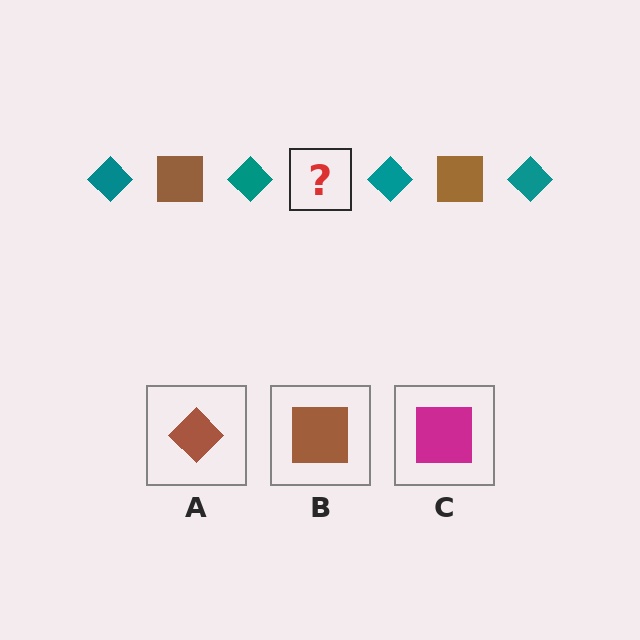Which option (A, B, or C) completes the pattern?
B.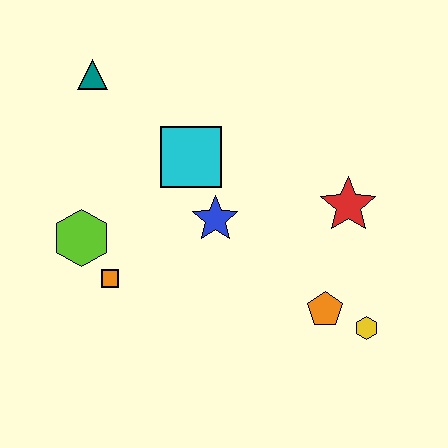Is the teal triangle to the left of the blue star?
Yes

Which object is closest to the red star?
The orange pentagon is closest to the red star.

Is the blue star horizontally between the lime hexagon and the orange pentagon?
Yes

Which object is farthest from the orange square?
The yellow hexagon is farthest from the orange square.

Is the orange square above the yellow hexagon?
Yes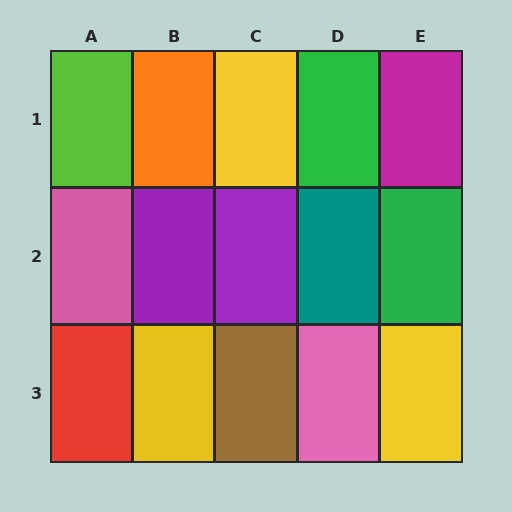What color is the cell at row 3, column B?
Yellow.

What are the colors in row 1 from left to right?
Lime, orange, yellow, green, magenta.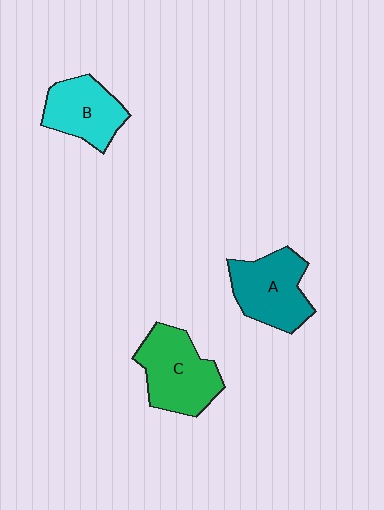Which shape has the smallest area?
Shape B (cyan).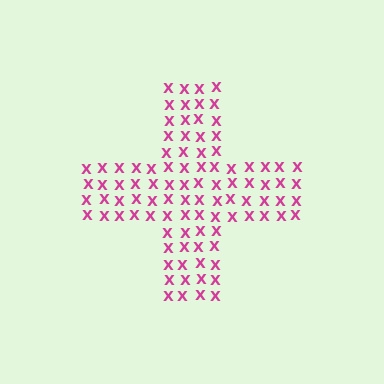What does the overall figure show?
The overall figure shows a cross.